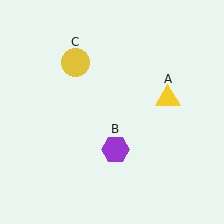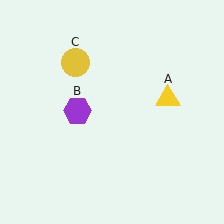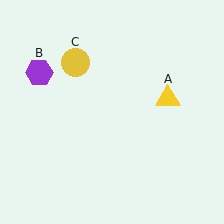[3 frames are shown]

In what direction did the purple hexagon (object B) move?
The purple hexagon (object B) moved up and to the left.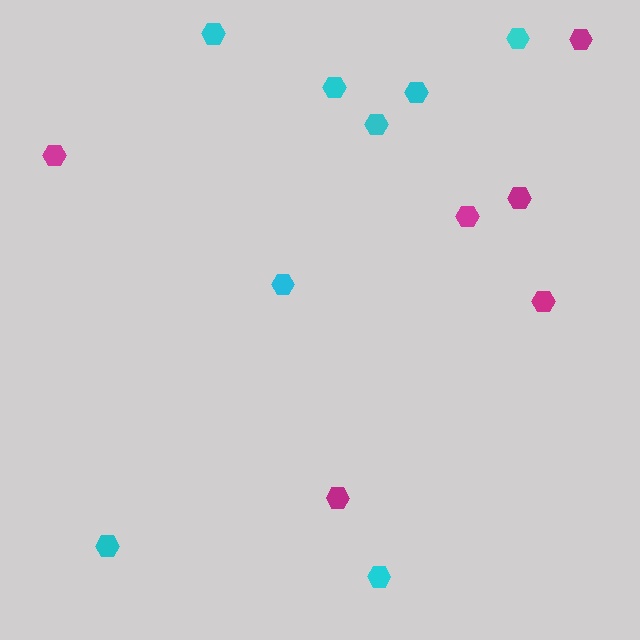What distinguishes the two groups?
There are 2 groups: one group of cyan hexagons (8) and one group of magenta hexagons (6).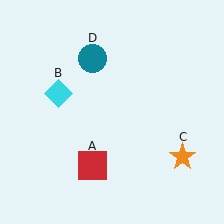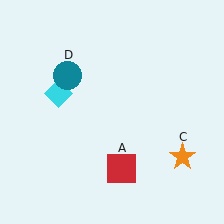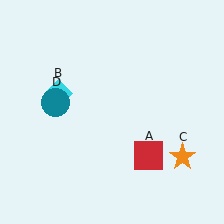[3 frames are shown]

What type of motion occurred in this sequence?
The red square (object A), teal circle (object D) rotated counterclockwise around the center of the scene.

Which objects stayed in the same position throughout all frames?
Cyan diamond (object B) and orange star (object C) remained stationary.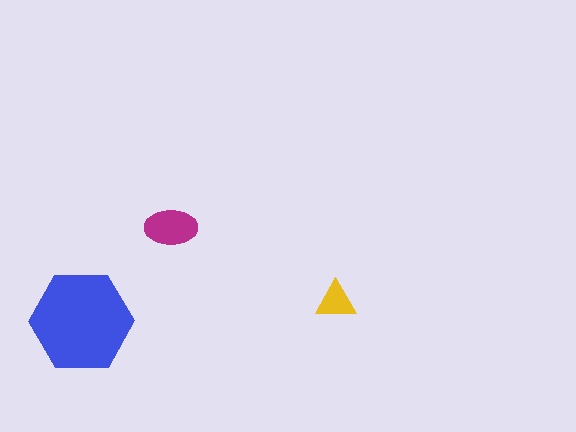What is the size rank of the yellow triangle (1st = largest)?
3rd.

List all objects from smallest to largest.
The yellow triangle, the magenta ellipse, the blue hexagon.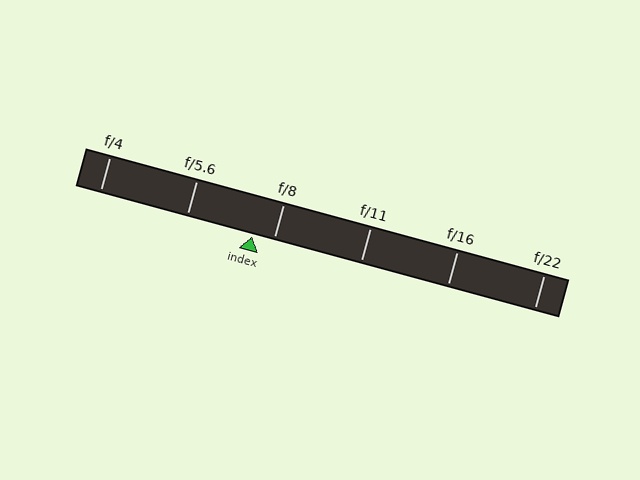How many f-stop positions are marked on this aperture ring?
There are 6 f-stop positions marked.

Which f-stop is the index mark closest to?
The index mark is closest to f/8.